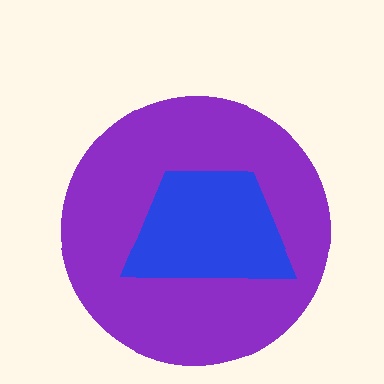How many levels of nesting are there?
2.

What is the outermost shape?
The purple circle.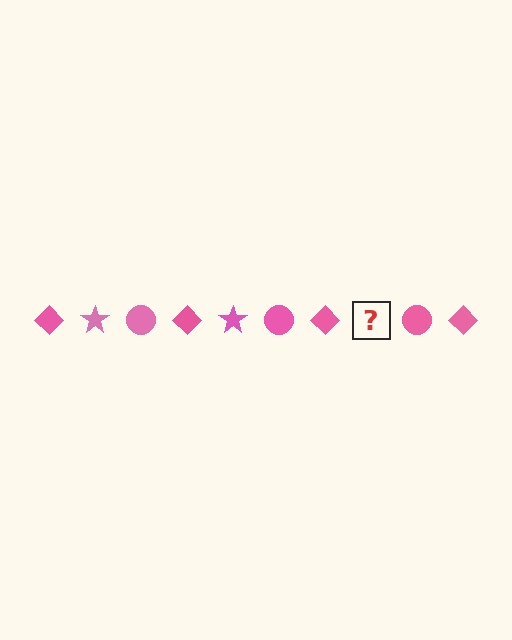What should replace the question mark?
The question mark should be replaced with a pink star.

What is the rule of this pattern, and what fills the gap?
The rule is that the pattern cycles through diamond, star, circle shapes in pink. The gap should be filled with a pink star.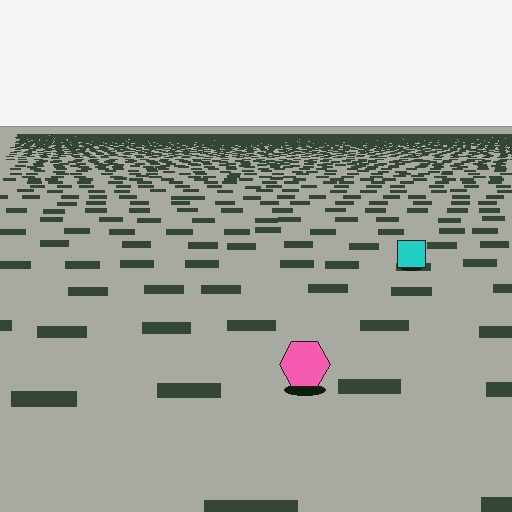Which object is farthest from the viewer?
The cyan square is farthest from the viewer. It appears smaller and the ground texture around it is denser.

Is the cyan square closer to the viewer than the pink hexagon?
No. The pink hexagon is closer — you can tell from the texture gradient: the ground texture is coarser near it.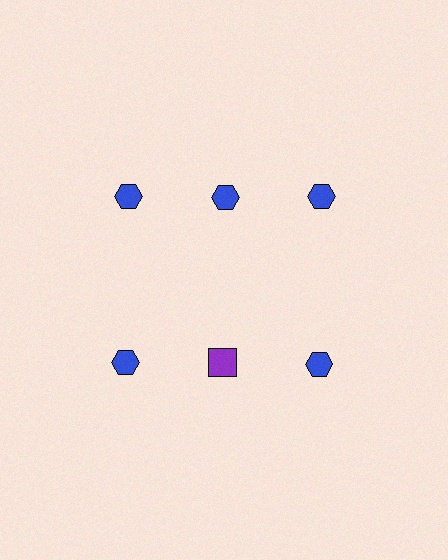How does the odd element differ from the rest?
It differs in both color (purple instead of blue) and shape (square instead of hexagon).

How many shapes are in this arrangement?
There are 6 shapes arranged in a grid pattern.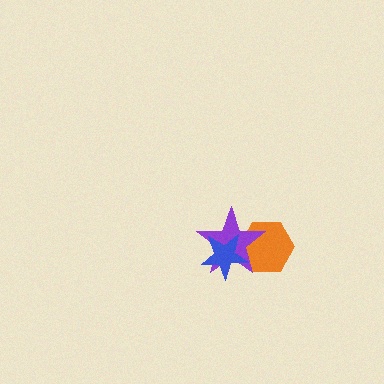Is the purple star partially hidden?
Yes, it is partially covered by another shape.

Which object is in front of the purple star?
The blue star is in front of the purple star.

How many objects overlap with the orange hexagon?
2 objects overlap with the orange hexagon.